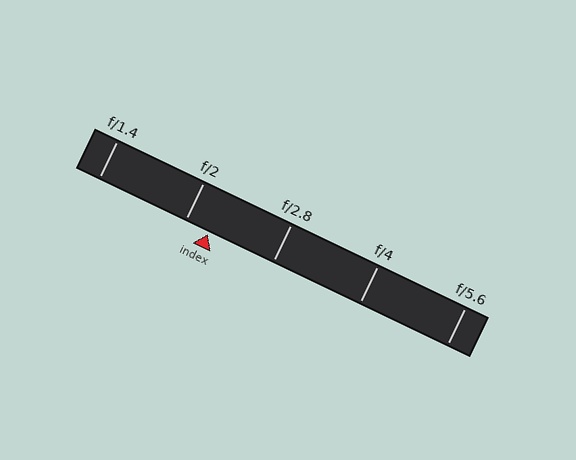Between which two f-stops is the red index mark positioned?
The index mark is between f/2 and f/2.8.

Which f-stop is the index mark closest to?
The index mark is closest to f/2.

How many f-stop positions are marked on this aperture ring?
There are 5 f-stop positions marked.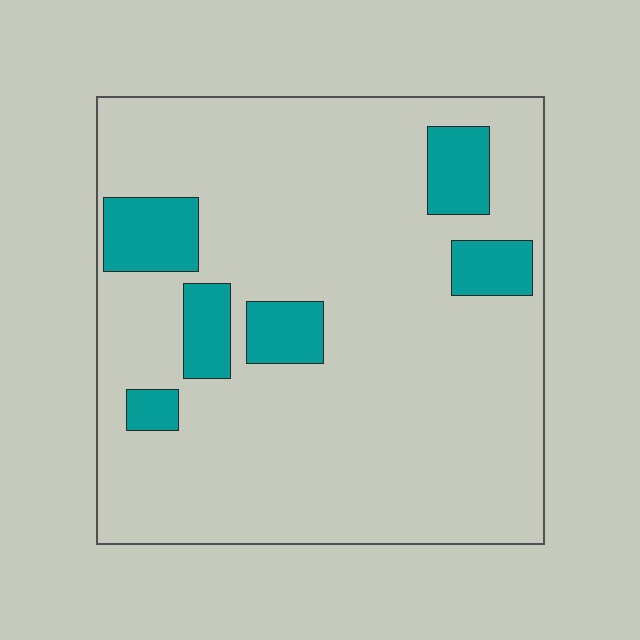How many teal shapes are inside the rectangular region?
6.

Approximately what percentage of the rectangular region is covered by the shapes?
Approximately 15%.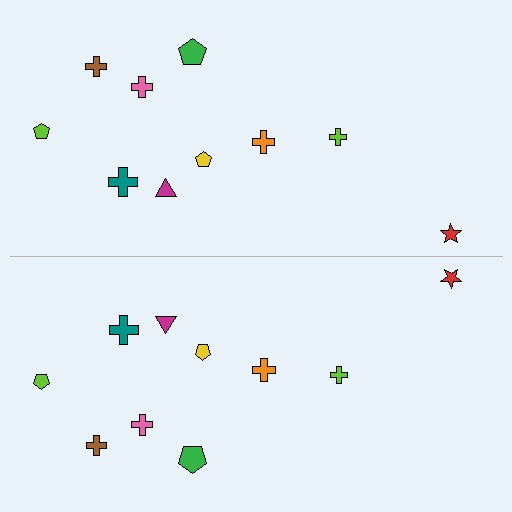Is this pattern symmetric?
Yes, this pattern has bilateral (reflection) symmetry.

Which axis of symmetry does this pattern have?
The pattern has a horizontal axis of symmetry running through the center of the image.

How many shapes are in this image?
There are 20 shapes in this image.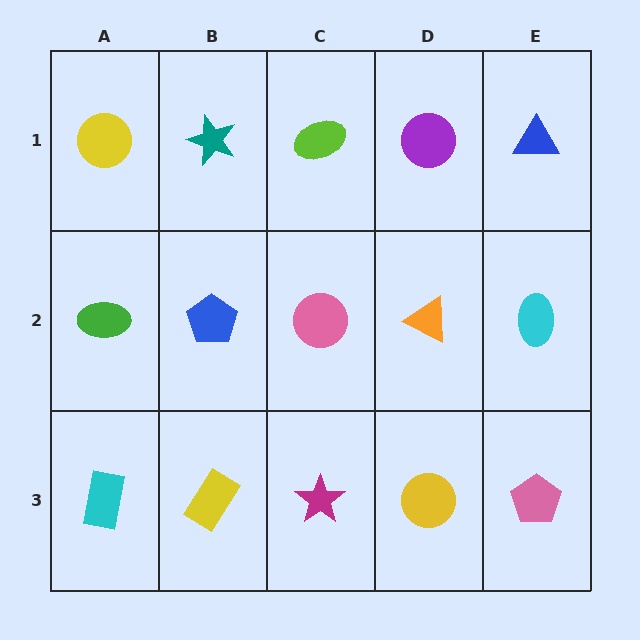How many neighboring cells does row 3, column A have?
2.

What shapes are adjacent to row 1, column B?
A blue pentagon (row 2, column B), a yellow circle (row 1, column A), a lime ellipse (row 1, column C).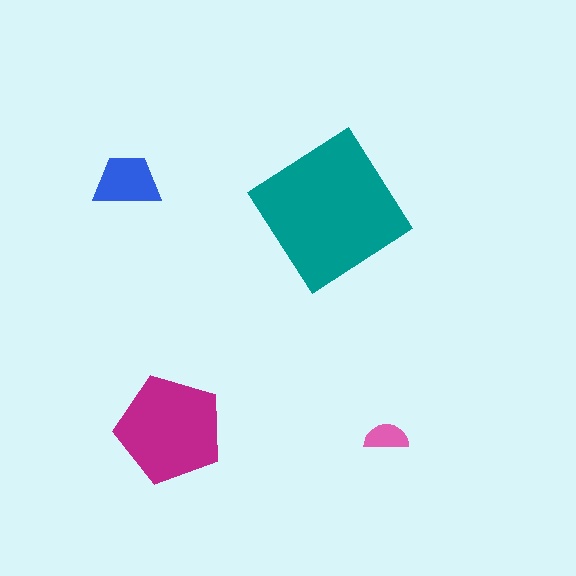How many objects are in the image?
There are 4 objects in the image.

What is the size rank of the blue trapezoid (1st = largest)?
3rd.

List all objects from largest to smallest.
The teal diamond, the magenta pentagon, the blue trapezoid, the pink semicircle.